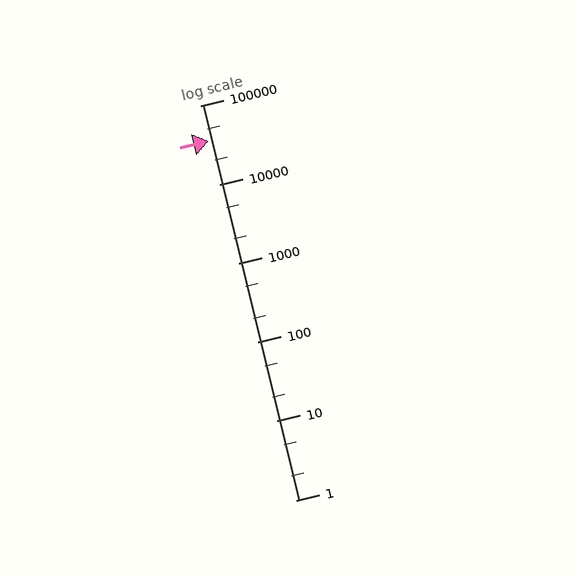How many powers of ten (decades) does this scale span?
The scale spans 5 decades, from 1 to 100000.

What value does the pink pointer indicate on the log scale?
The pointer indicates approximately 36000.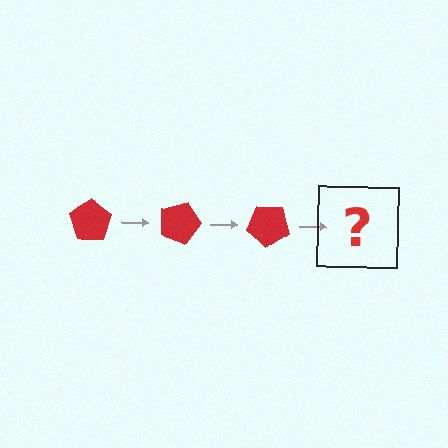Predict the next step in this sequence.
The next step is a red pentagon rotated 60 degrees.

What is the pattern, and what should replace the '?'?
The pattern is that the pentagon rotates 20 degrees each step. The '?' should be a red pentagon rotated 60 degrees.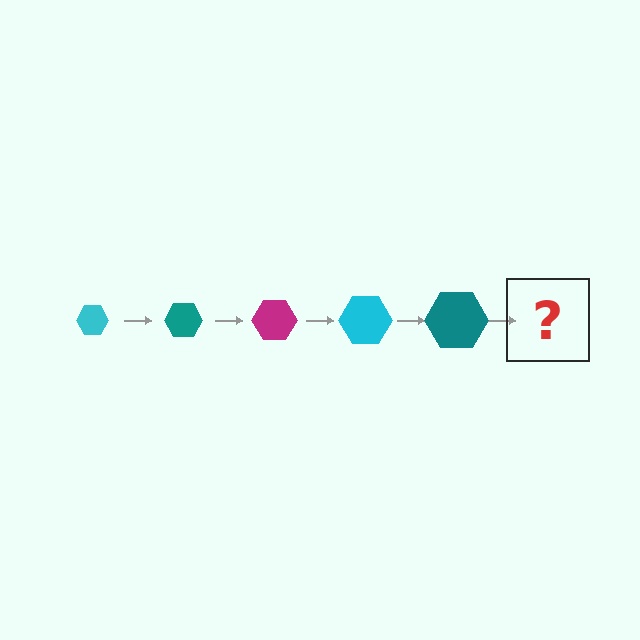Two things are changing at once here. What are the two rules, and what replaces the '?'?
The two rules are that the hexagon grows larger each step and the color cycles through cyan, teal, and magenta. The '?' should be a magenta hexagon, larger than the previous one.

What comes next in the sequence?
The next element should be a magenta hexagon, larger than the previous one.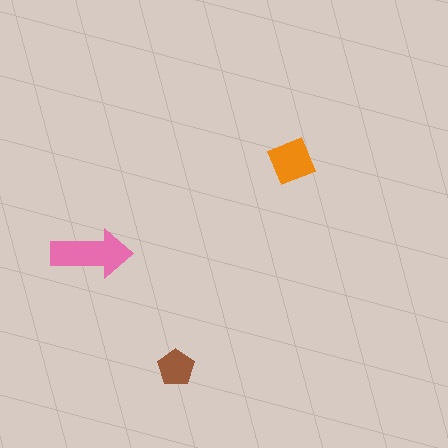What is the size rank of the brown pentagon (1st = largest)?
3rd.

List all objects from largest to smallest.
The pink arrow, the orange square, the brown pentagon.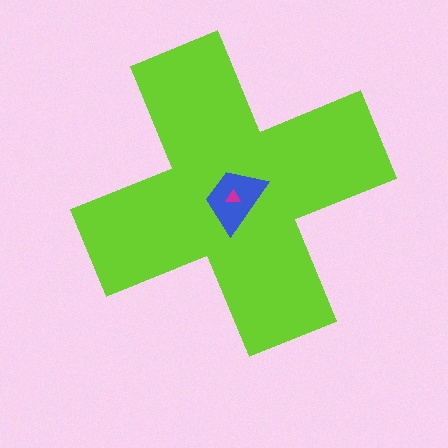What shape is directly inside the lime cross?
The blue trapezoid.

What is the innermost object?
The magenta triangle.